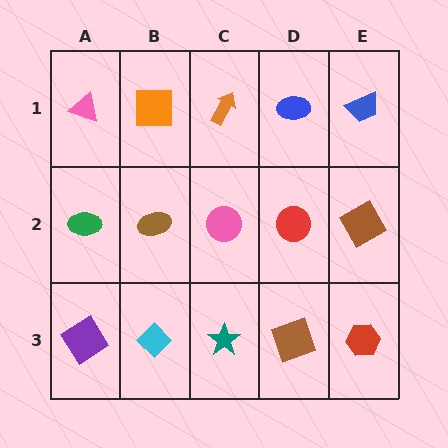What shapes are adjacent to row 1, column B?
A brown ellipse (row 2, column B), a pink triangle (row 1, column A), an orange arrow (row 1, column C).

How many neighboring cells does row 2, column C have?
4.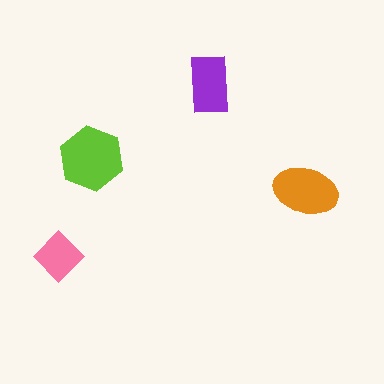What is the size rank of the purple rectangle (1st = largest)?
3rd.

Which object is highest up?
The purple rectangle is topmost.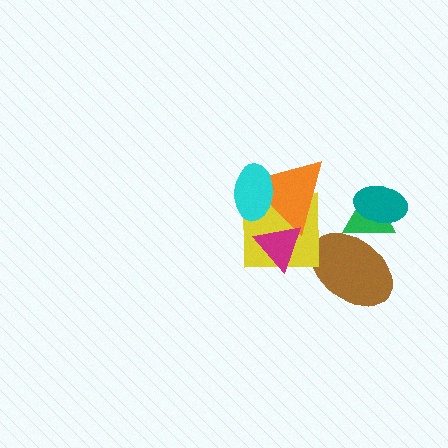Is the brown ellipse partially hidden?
Yes, it is partially covered by another shape.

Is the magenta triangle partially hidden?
No, no other shape covers it.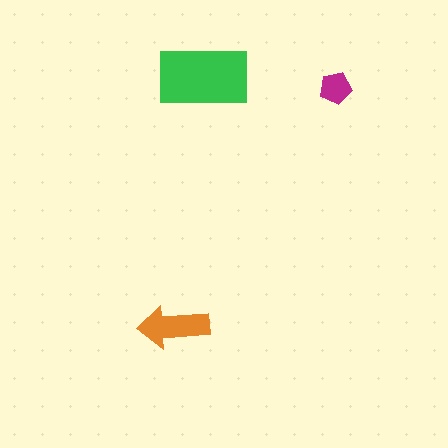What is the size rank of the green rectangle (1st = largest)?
1st.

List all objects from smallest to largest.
The magenta pentagon, the orange arrow, the green rectangle.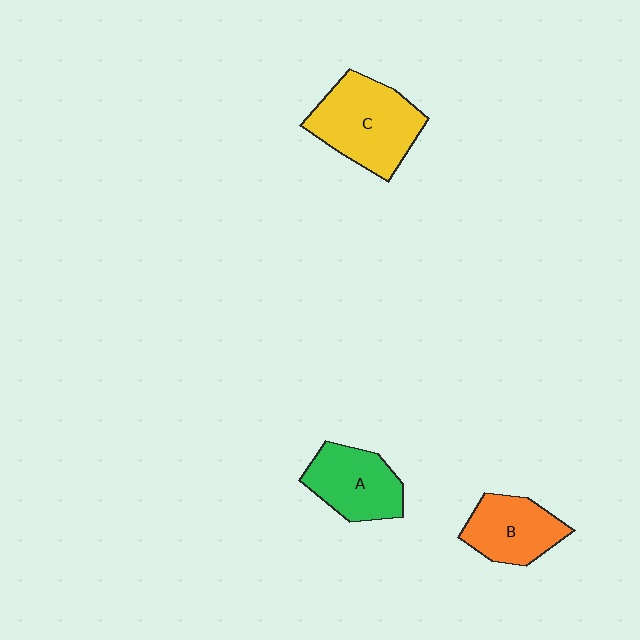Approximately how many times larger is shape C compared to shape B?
Approximately 1.5 times.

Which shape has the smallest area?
Shape B (orange).